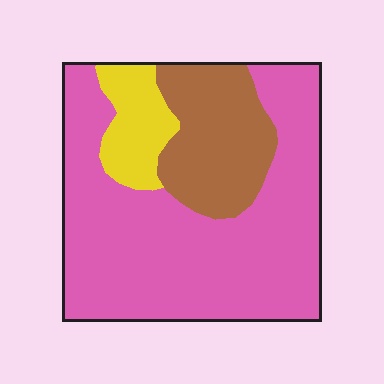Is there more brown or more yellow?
Brown.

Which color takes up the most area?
Pink, at roughly 65%.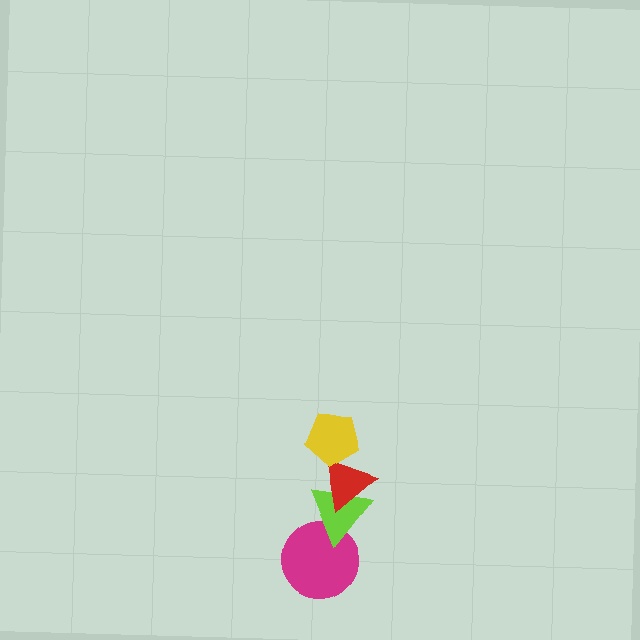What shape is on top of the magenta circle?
The lime triangle is on top of the magenta circle.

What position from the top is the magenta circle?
The magenta circle is 4th from the top.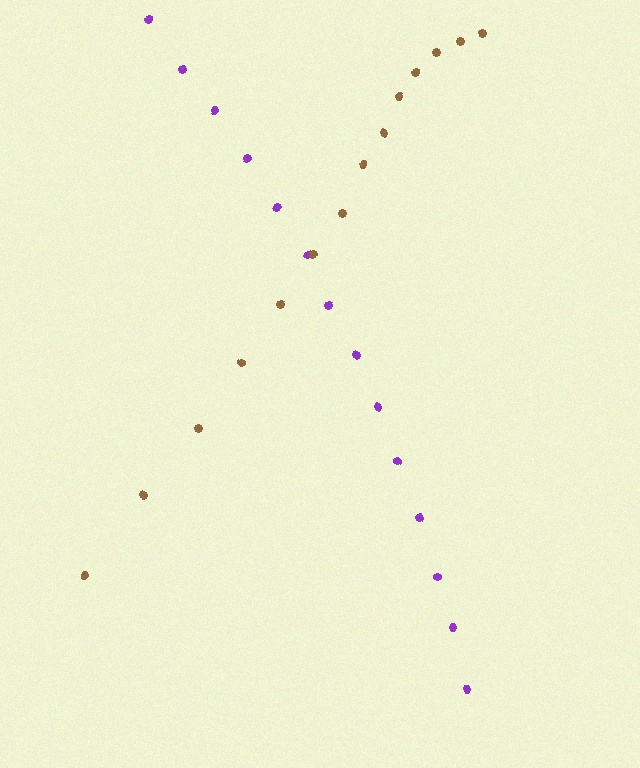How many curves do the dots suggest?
There are 2 distinct paths.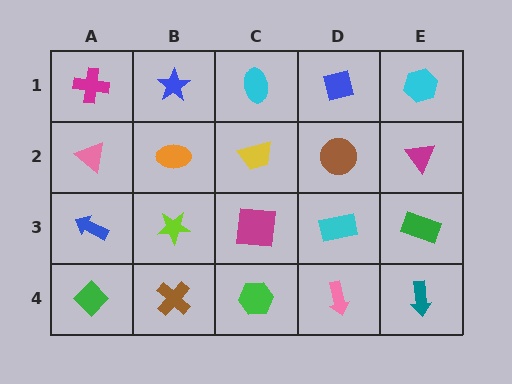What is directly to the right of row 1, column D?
A cyan hexagon.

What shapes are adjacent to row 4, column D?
A cyan rectangle (row 3, column D), a green hexagon (row 4, column C), a teal arrow (row 4, column E).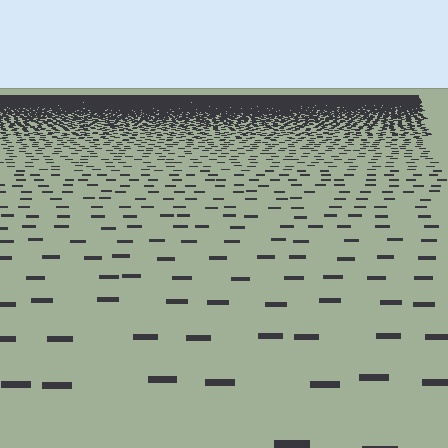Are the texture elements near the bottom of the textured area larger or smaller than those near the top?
Larger. Near the bottom, elements are closer to the viewer and appear at a bigger on-screen size.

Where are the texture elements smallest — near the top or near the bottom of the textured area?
Near the top.